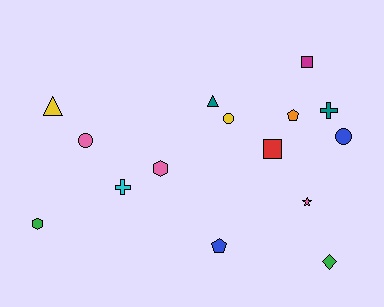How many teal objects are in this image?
There are 2 teal objects.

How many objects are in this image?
There are 15 objects.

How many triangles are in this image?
There are 2 triangles.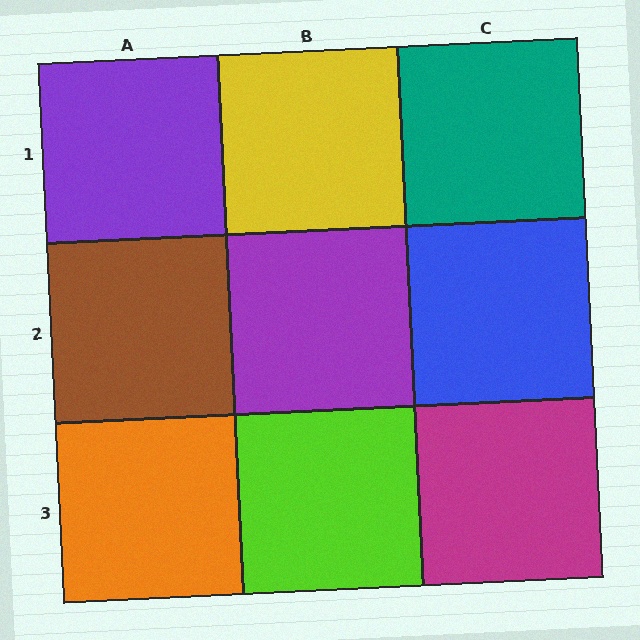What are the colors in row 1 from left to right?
Purple, yellow, teal.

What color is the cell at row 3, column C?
Magenta.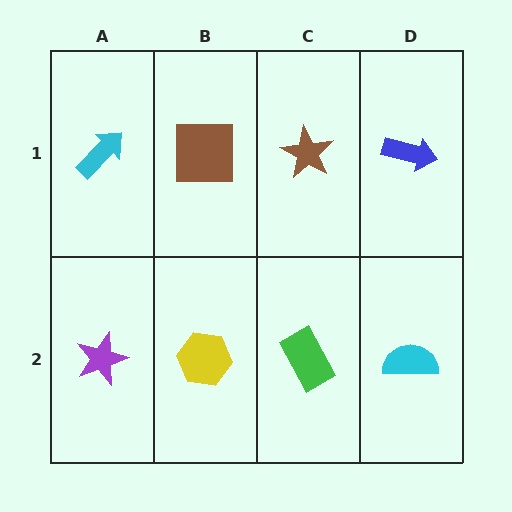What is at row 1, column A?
A cyan arrow.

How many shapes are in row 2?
4 shapes.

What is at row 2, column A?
A purple star.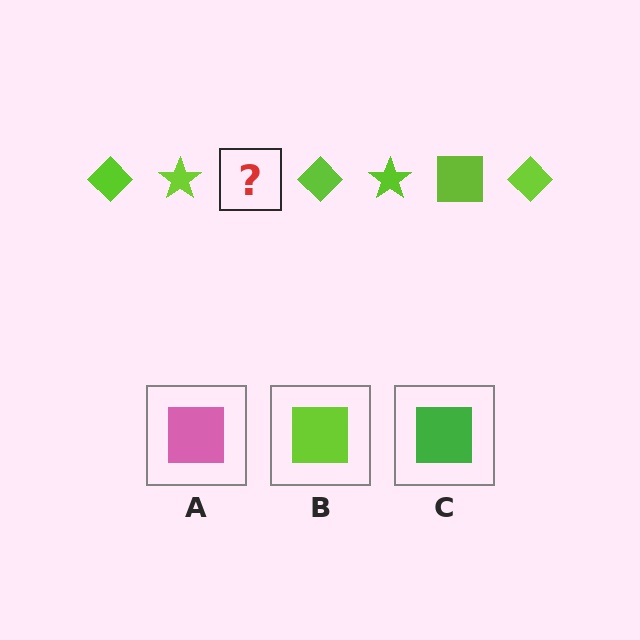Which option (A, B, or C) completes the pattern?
B.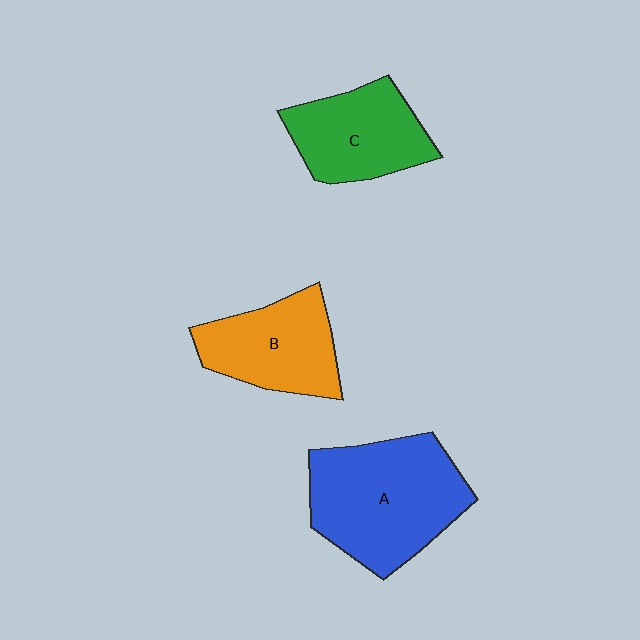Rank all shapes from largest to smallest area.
From largest to smallest: A (blue), B (orange), C (green).